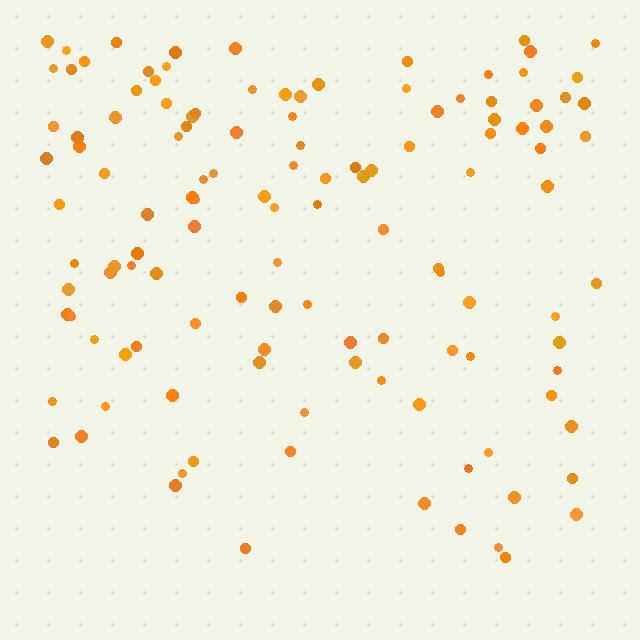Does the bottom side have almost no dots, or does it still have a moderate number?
Still a moderate number, just noticeably fewer than the top.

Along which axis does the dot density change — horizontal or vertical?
Vertical.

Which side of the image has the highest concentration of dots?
The top.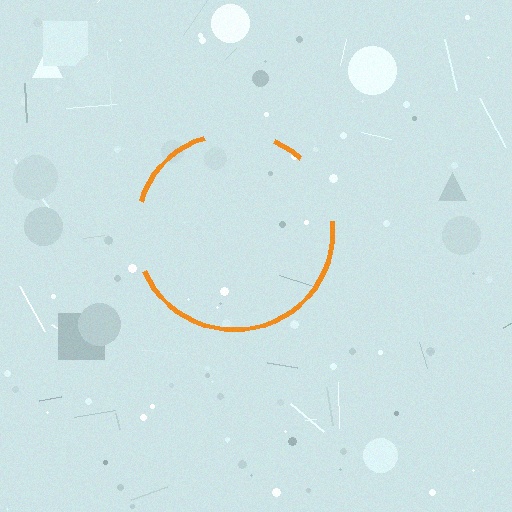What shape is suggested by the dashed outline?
The dashed outline suggests a circle.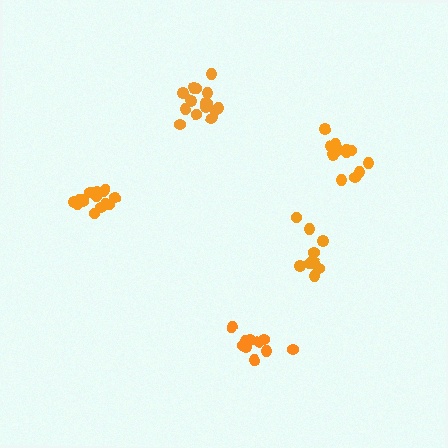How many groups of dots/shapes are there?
There are 5 groups.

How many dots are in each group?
Group 1: 10 dots, Group 2: 15 dots, Group 3: 12 dots, Group 4: 10 dots, Group 5: 15 dots (62 total).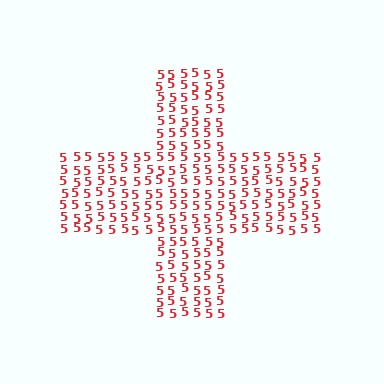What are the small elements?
The small elements are digit 5's.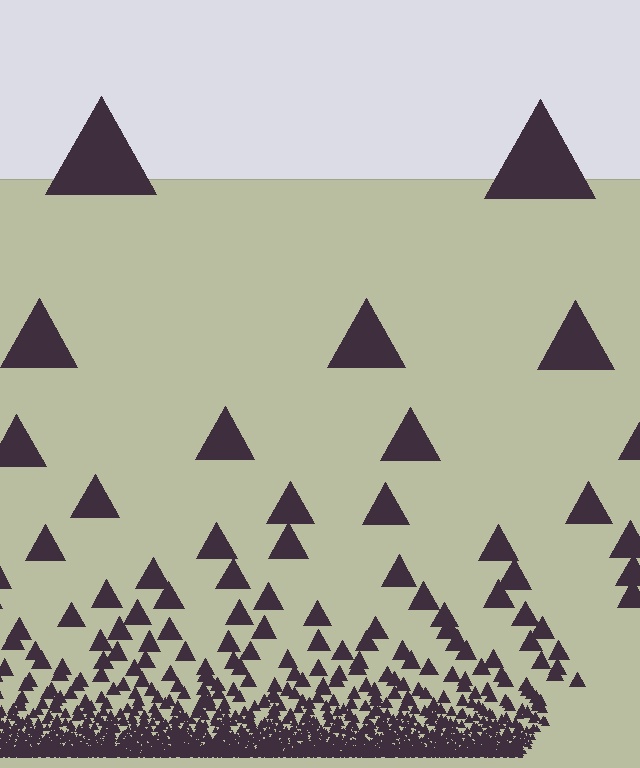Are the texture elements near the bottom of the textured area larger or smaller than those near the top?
Smaller. The gradient is inverted — elements near the bottom are smaller and denser.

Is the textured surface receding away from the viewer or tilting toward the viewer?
The surface appears to tilt toward the viewer. Texture elements get larger and sparser toward the top.